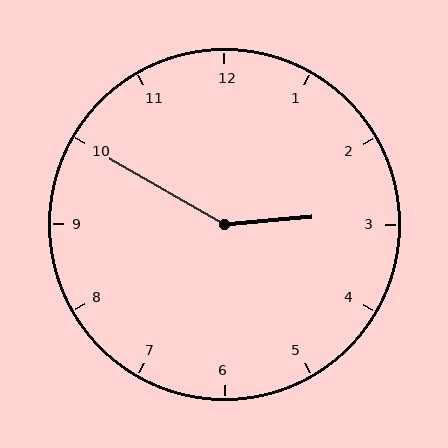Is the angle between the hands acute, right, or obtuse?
It is obtuse.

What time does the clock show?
2:50.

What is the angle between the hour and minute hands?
Approximately 145 degrees.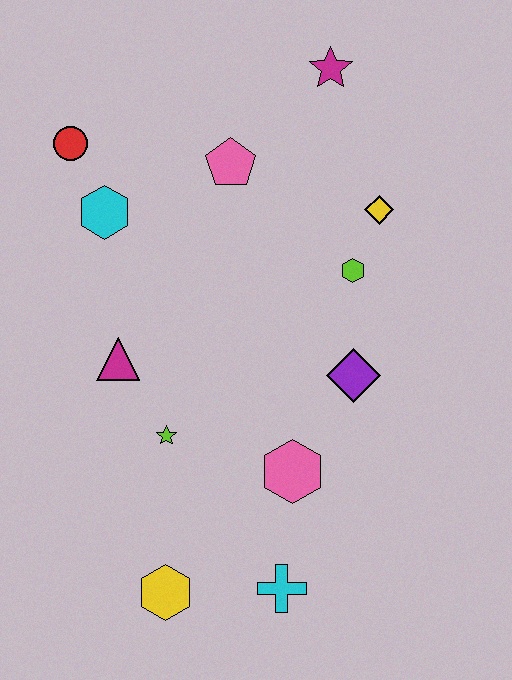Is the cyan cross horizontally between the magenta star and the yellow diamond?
No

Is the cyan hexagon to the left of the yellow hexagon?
Yes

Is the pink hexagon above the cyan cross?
Yes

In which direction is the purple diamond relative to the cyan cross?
The purple diamond is above the cyan cross.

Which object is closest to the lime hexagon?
The yellow diamond is closest to the lime hexagon.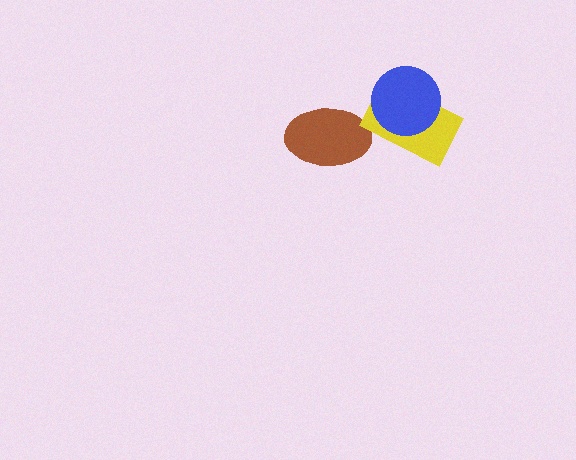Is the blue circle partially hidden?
No, no other shape covers it.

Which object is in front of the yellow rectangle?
The blue circle is in front of the yellow rectangle.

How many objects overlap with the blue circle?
1 object overlaps with the blue circle.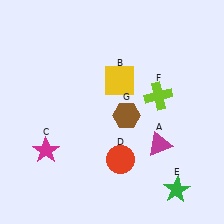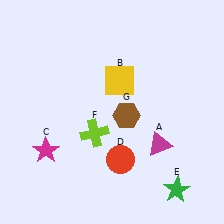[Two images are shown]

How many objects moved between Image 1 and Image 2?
1 object moved between the two images.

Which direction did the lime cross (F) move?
The lime cross (F) moved left.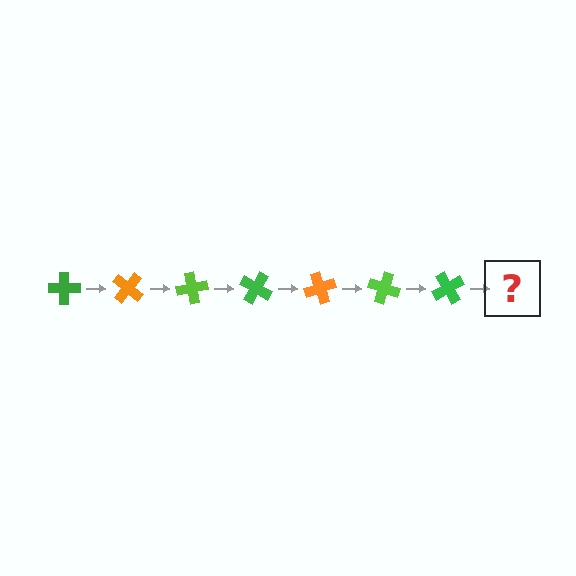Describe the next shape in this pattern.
It should be an orange cross, rotated 280 degrees from the start.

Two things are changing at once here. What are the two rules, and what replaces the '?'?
The two rules are that it rotates 40 degrees each step and the color cycles through green, orange, and lime. The '?' should be an orange cross, rotated 280 degrees from the start.